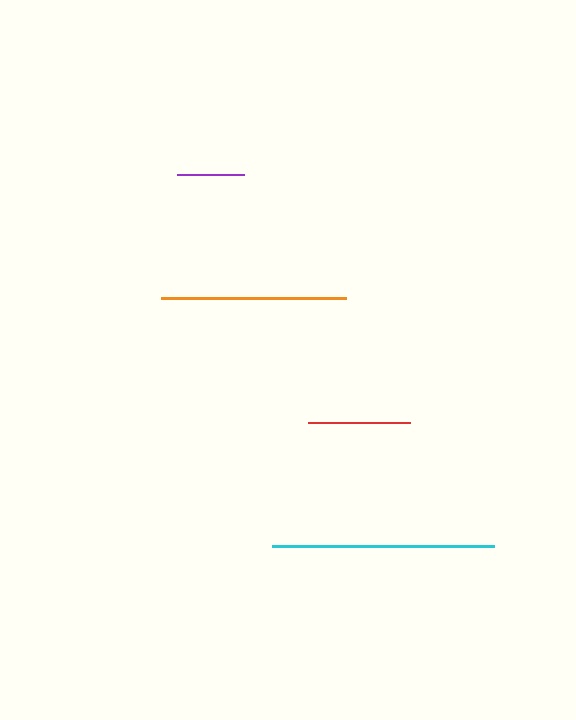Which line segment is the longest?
The cyan line is the longest at approximately 222 pixels.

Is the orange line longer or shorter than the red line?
The orange line is longer than the red line.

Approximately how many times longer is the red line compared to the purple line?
The red line is approximately 1.5 times the length of the purple line.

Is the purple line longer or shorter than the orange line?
The orange line is longer than the purple line.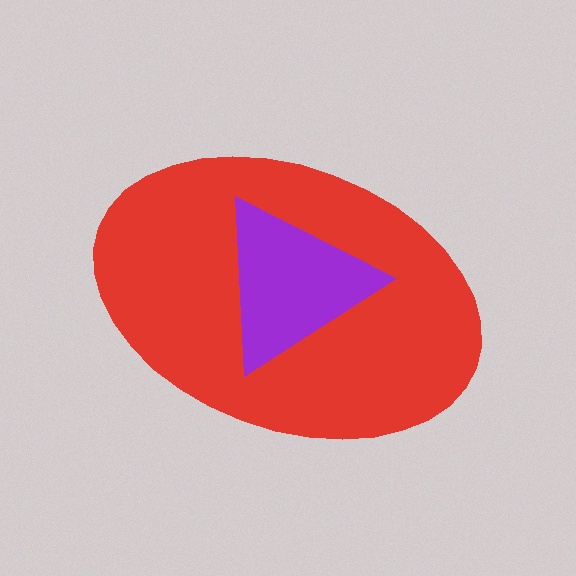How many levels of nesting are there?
2.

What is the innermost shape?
The purple triangle.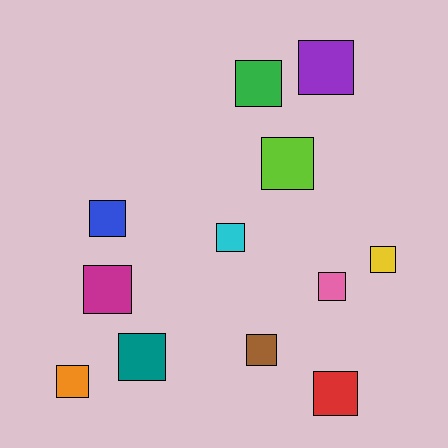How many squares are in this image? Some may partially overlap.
There are 12 squares.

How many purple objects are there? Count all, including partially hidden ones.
There is 1 purple object.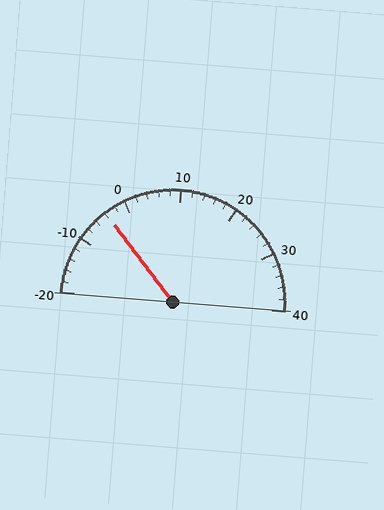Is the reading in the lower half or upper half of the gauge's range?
The reading is in the lower half of the range (-20 to 40).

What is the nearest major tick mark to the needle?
The nearest major tick mark is 0.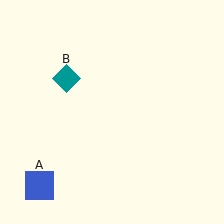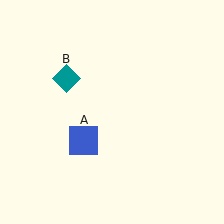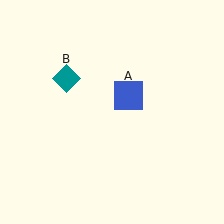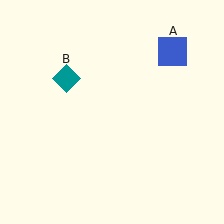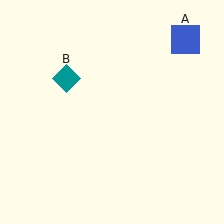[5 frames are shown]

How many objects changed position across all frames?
1 object changed position: blue square (object A).